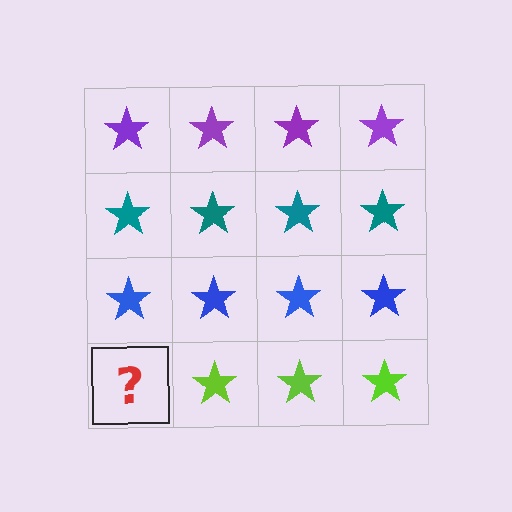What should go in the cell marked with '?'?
The missing cell should contain a lime star.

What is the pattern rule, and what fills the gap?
The rule is that each row has a consistent color. The gap should be filled with a lime star.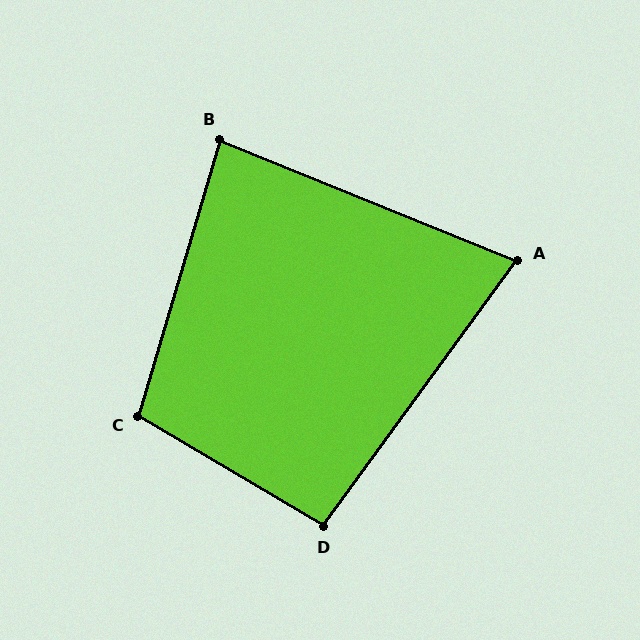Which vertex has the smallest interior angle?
A, at approximately 76 degrees.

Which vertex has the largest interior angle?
C, at approximately 104 degrees.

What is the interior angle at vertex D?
Approximately 96 degrees (obtuse).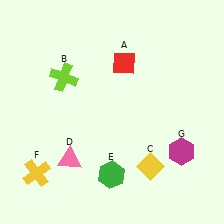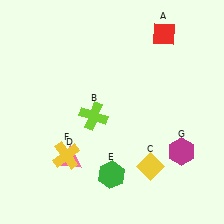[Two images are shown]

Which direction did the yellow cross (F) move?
The yellow cross (F) moved right.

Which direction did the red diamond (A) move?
The red diamond (A) moved right.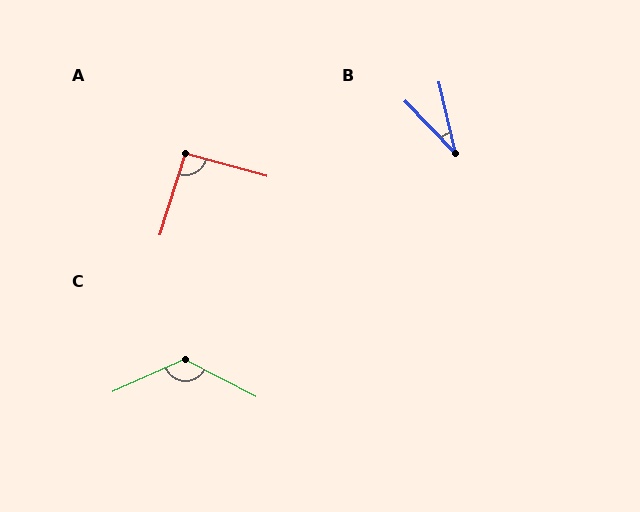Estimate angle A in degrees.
Approximately 92 degrees.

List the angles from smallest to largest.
B (31°), A (92°), C (129°).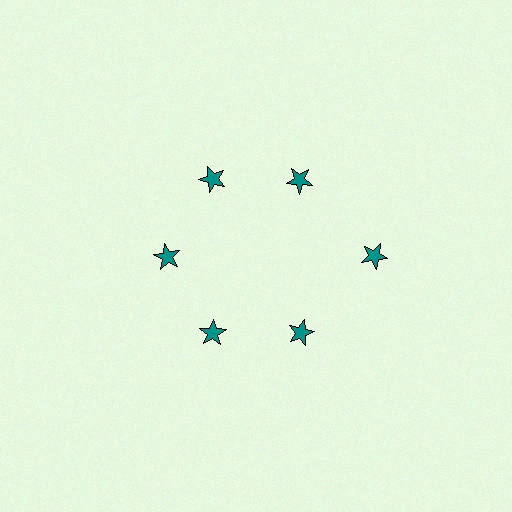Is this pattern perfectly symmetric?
No. The 6 teal stars are arranged in a ring, but one element near the 3 o'clock position is pushed outward from the center, breaking the 6-fold rotational symmetry.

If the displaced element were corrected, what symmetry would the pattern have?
It would have 6-fold rotational symmetry — the pattern would map onto itself every 60 degrees.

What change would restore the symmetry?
The symmetry would be restored by moving it inward, back onto the ring so that all 6 stars sit at equal angles and equal distance from the center.